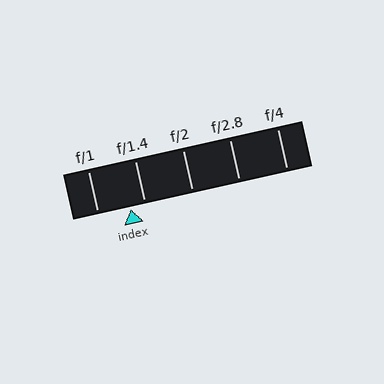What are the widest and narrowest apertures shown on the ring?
The widest aperture shown is f/1 and the narrowest is f/4.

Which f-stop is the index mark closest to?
The index mark is closest to f/1.4.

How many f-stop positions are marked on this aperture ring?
There are 5 f-stop positions marked.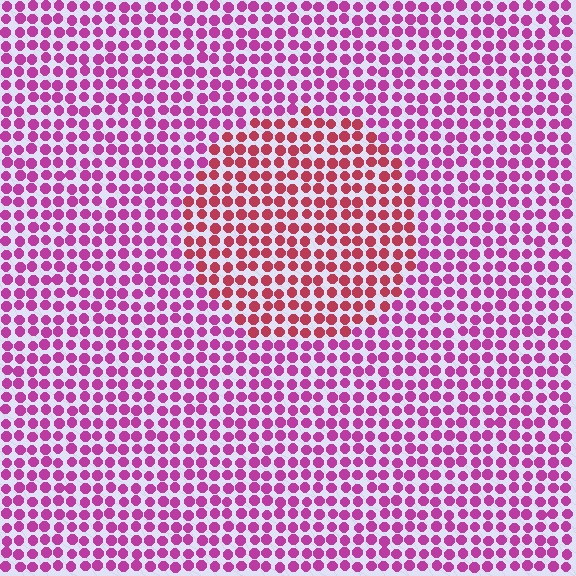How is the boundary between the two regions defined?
The boundary is defined purely by a slight shift in hue (about 36 degrees). Spacing, size, and orientation are identical on both sides.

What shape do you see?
I see a circle.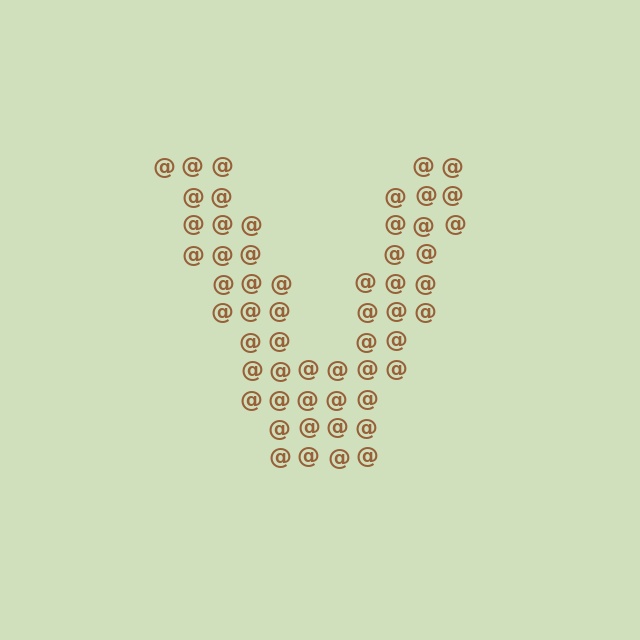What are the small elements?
The small elements are at signs.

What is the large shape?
The large shape is the letter V.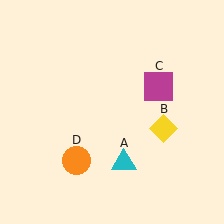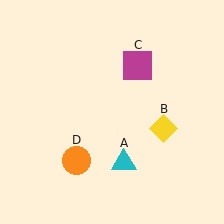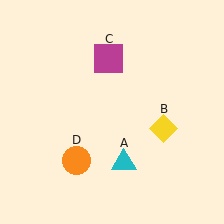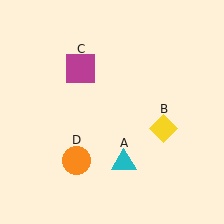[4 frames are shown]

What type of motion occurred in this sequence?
The magenta square (object C) rotated counterclockwise around the center of the scene.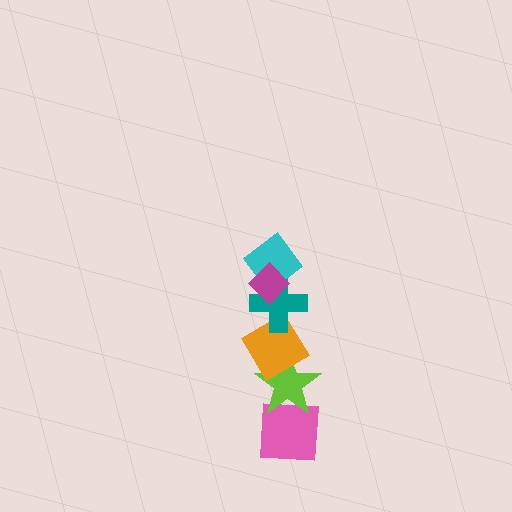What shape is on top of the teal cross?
The cyan diamond is on top of the teal cross.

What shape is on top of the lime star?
The orange diamond is on top of the lime star.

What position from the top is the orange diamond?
The orange diamond is 4th from the top.